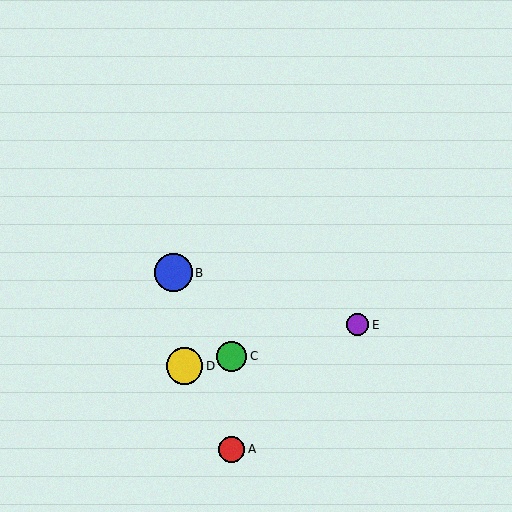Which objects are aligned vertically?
Objects A, C are aligned vertically.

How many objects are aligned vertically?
2 objects (A, C) are aligned vertically.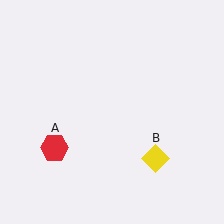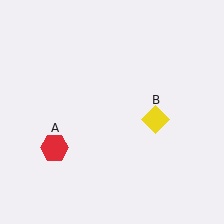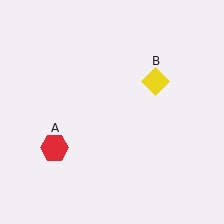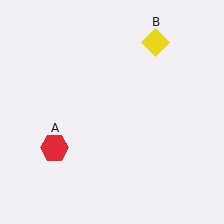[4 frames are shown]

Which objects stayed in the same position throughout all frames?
Red hexagon (object A) remained stationary.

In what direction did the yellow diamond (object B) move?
The yellow diamond (object B) moved up.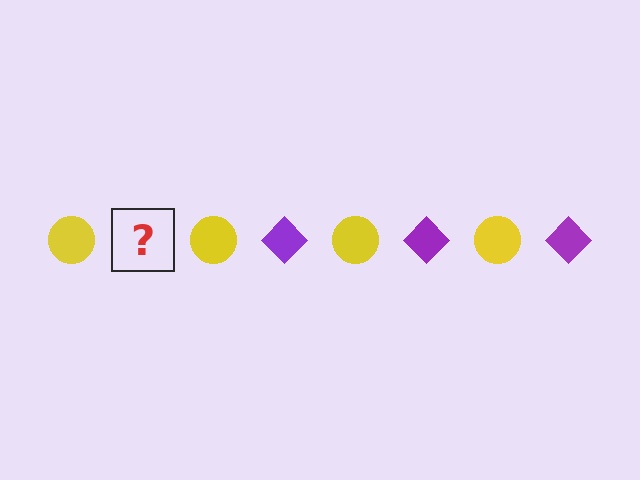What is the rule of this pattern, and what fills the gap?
The rule is that the pattern alternates between yellow circle and purple diamond. The gap should be filled with a purple diamond.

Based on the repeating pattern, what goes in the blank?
The blank should be a purple diamond.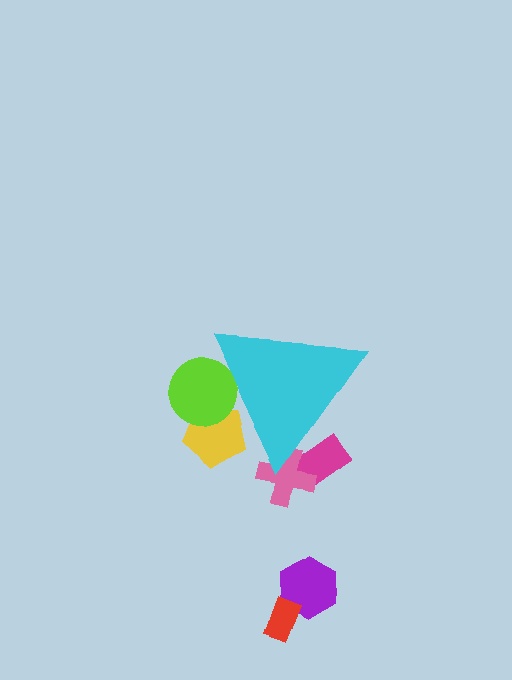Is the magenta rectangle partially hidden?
Yes, the magenta rectangle is partially hidden behind the cyan triangle.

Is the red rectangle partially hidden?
No, the red rectangle is fully visible.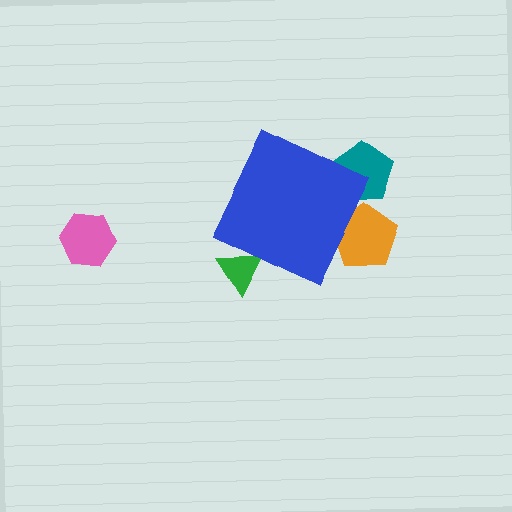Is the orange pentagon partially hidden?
Yes, the orange pentagon is partially hidden behind the blue diamond.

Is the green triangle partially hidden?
Yes, the green triangle is partially hidden behind the blue diamond.